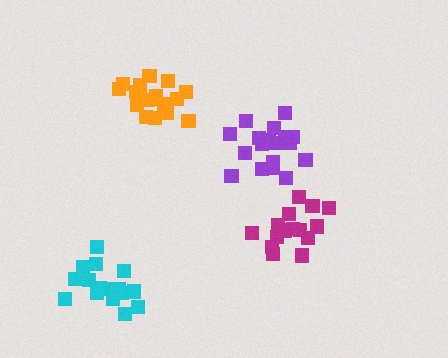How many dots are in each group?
Group 1: 19 dots, Group 2: 17 dots, Group 3: 16 dots, Group 4: 21 dots (73 total).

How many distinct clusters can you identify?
There are 4 distinct clusters.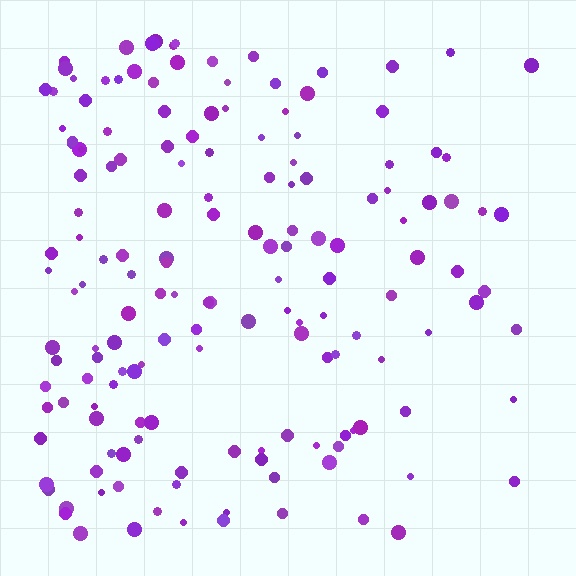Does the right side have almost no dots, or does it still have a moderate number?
Still a moderate number, just noticeably fewer than the left.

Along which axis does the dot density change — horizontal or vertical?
Horizontal.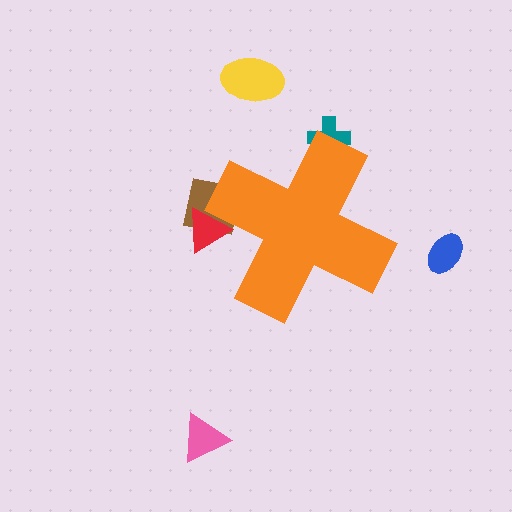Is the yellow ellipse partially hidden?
No, the yellow ellipse is fully visible.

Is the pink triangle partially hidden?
No, the pink triangle is fully visible.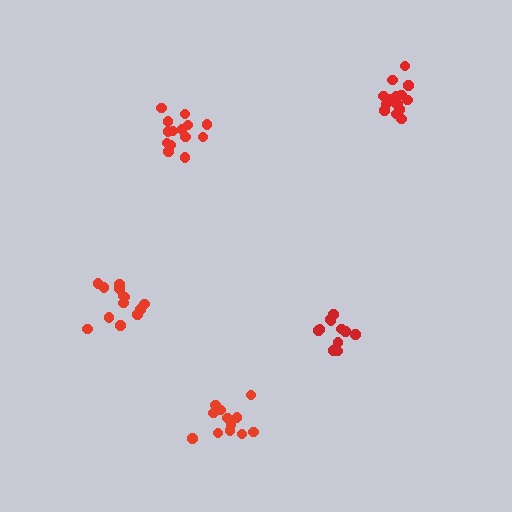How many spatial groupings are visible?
There are 5 spatial groupings.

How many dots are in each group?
Group 1: 14 dots, Group 2: 11 dots, Group 3: 13 dots, Group 4: 15 dots, Group 5: 12 dots (65 total).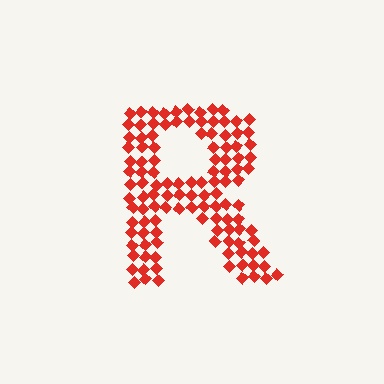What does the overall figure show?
The overall figure shows the letter R.